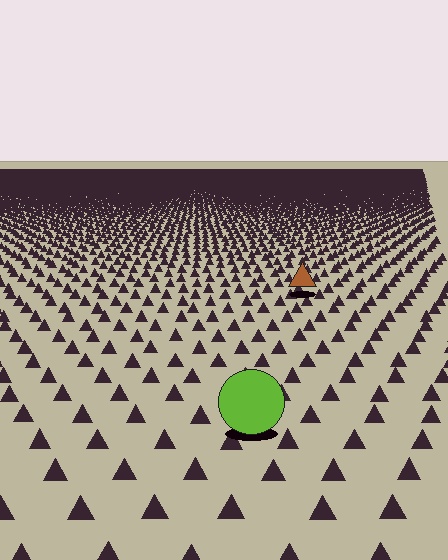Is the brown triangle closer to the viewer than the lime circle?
No. The lime circle is closer — you can tell from the texture gradient: the ground texture is coarser near it.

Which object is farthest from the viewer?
The brown triangle is farthest from the viewer. It appears smaller and the ground texture around it is denser.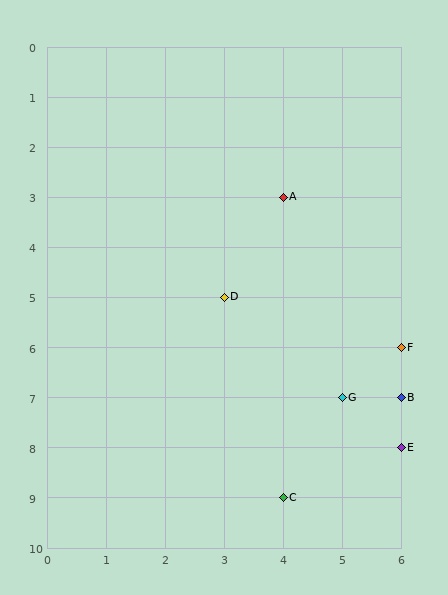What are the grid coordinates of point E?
Point E is at grid coordinates (6, 8).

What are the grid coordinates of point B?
Point B is at grid coordinates (6, 7).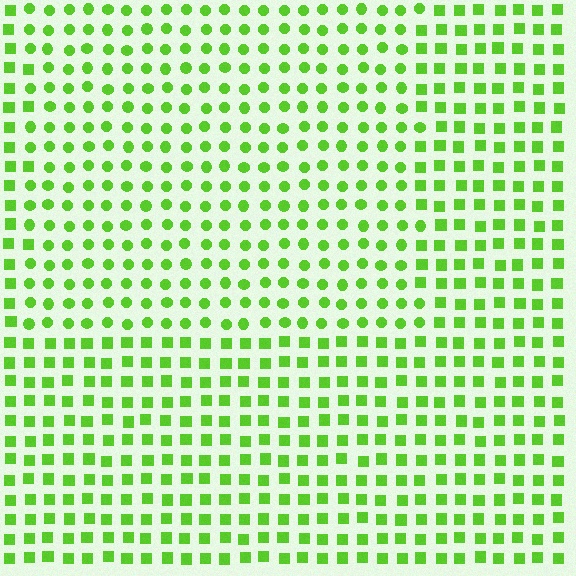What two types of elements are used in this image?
The image uses circles inside the rectangle region and squares outside it.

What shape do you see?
I see a rectangle.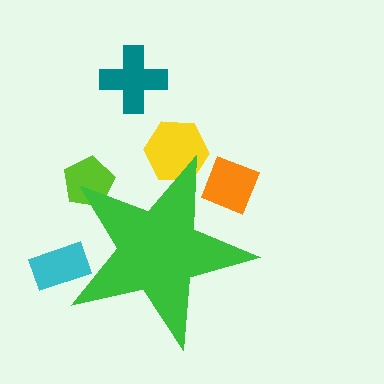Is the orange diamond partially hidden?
Yes, the orange diamond is partially hidden behind the green star.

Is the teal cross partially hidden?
No, the teal cross is fully visible.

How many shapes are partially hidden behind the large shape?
4 shapes are partially hidden.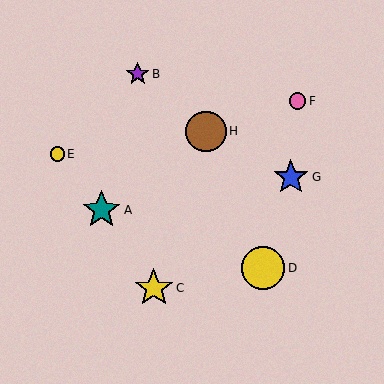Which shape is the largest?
The yellow circle (labeled D) is the largest.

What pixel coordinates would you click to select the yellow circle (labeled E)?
Click at (57, 154) to select the yellow circle E.